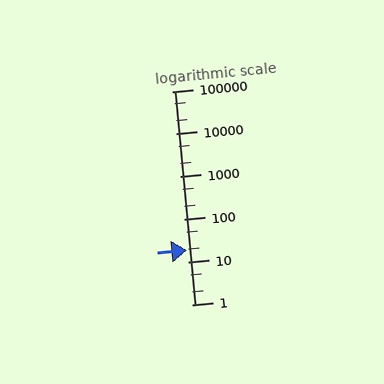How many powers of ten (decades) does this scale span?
The scale spans 5 decades, from 1 to 100000.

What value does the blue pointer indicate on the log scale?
The pointer indicates approximately 19.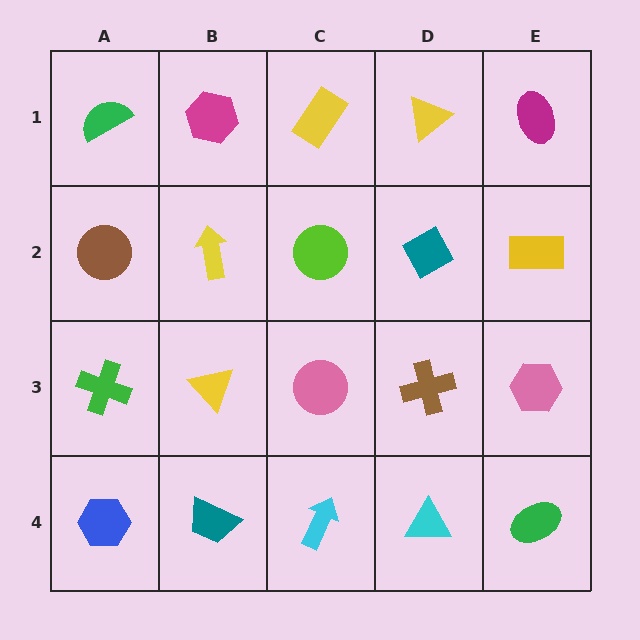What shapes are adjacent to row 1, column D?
A teal diamond (row 2, column D), a yellow rectangle (row 1, column C), a magenta ellipse (row 1, column E).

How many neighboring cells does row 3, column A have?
3.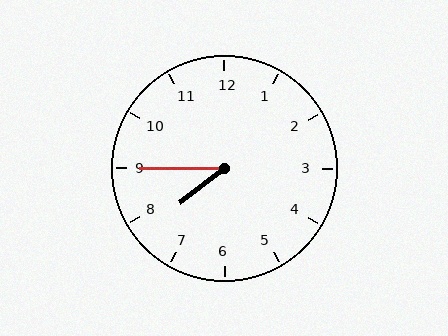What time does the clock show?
7:45.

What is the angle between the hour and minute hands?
Approximately 38 degrees.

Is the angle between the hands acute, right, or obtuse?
It is acute.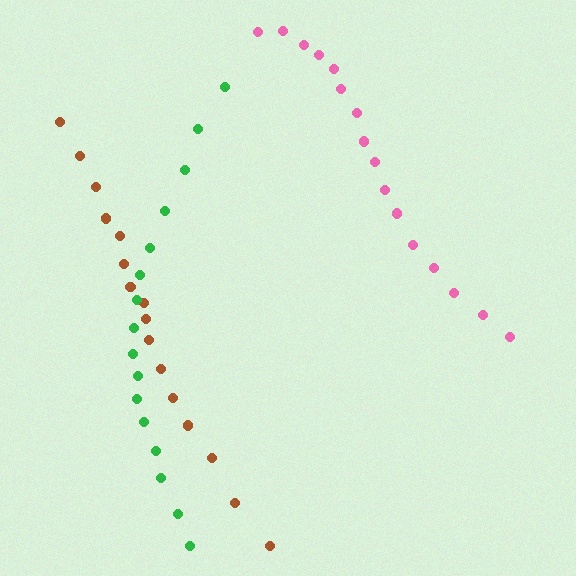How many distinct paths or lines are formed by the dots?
There are 3 distinct paths.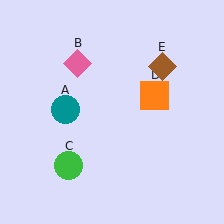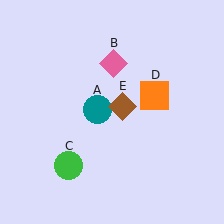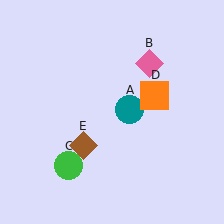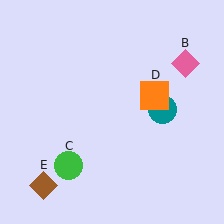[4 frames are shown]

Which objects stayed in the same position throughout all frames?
Green circle (object C) and orange square (object D) remained stationary.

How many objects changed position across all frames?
3 objects changed position: teal circle (object A), pink diamond (object B), brown diamond (object E).